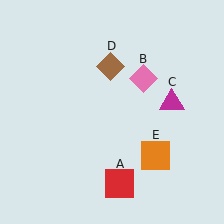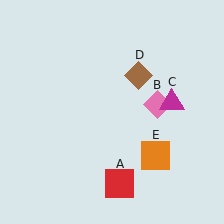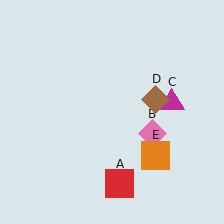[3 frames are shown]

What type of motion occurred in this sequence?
The pink diamond (object B), brown diamond (object D) rotated clockwise around the center of the scene.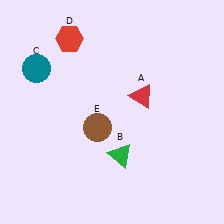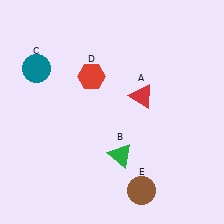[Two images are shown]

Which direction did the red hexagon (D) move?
The red hexagon (D) moved down.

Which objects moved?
The objects that moved are: the red hexagon (D), the brown circle (E).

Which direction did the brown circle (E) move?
The brown circle (E) moved down.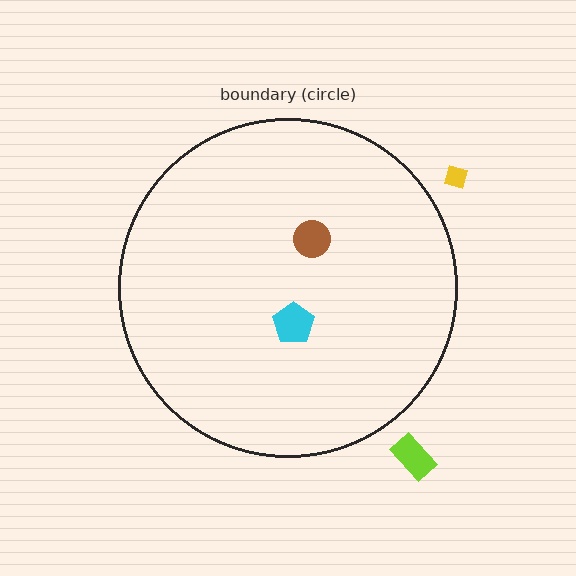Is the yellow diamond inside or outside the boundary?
Outside.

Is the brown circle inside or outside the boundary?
Inside.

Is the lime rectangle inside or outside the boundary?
Outside.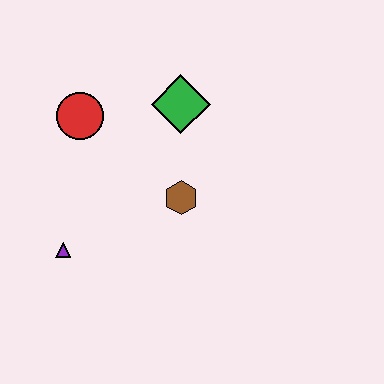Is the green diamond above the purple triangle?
Yes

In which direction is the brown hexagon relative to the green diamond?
The brown hexagon is below the green diamond.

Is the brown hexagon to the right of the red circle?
Yes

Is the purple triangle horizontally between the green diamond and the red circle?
No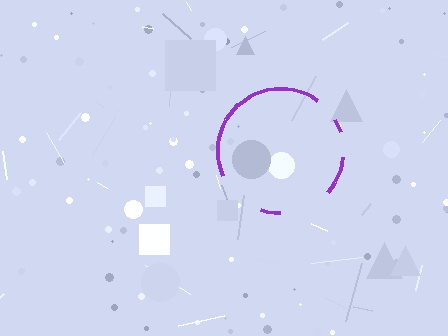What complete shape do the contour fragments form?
The contour fragments form a circle.